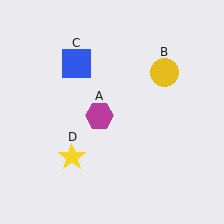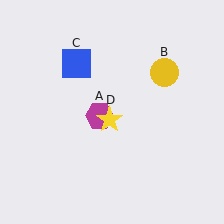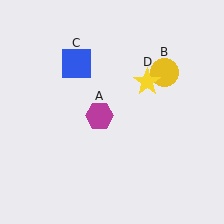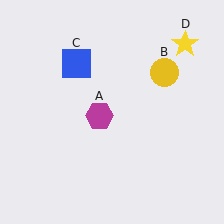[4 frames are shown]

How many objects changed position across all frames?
1 object changed position: yellow star (object D).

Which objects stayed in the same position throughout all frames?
Magenta hexagon (object A) and yellow circle (object B) and blue square (object C) remained stationary.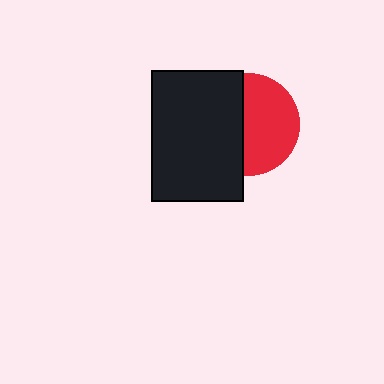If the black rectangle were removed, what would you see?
You would see the complete red circle.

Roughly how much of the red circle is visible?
About half of it is visible (roughly 56%).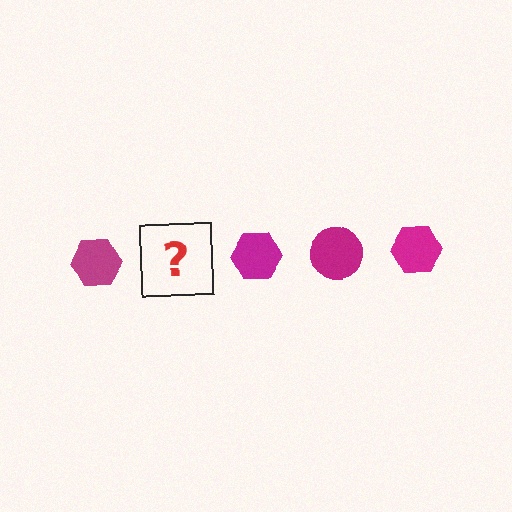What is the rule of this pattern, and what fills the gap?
The rule is that the pattern cycles through hexagon, circle shapes in magenta. The gap should be filled with a magenta circle.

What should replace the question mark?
The question mark should be replaced with a magenta circle.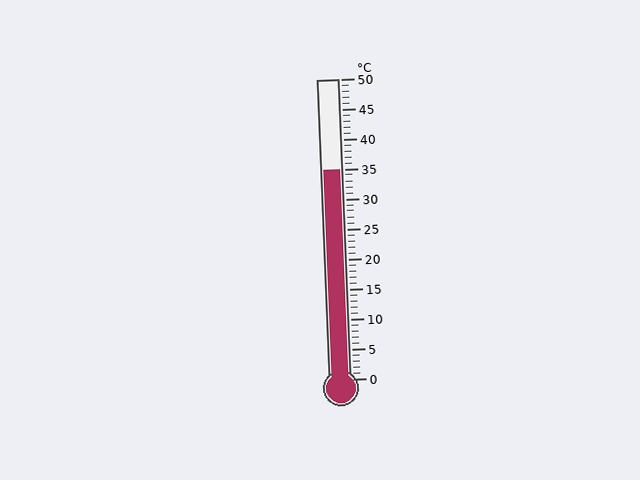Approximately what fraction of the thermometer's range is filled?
The thermometer is filled to approximately 70% of its range.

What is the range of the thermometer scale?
The thermometer scale ranges from 0°C to 50°C.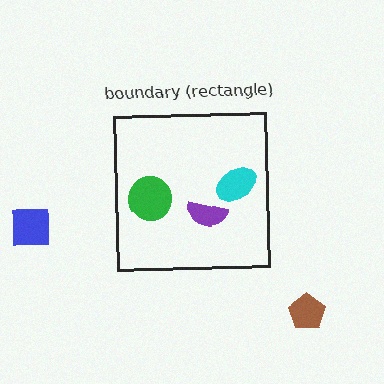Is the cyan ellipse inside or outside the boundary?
Inside.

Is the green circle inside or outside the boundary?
Inside.